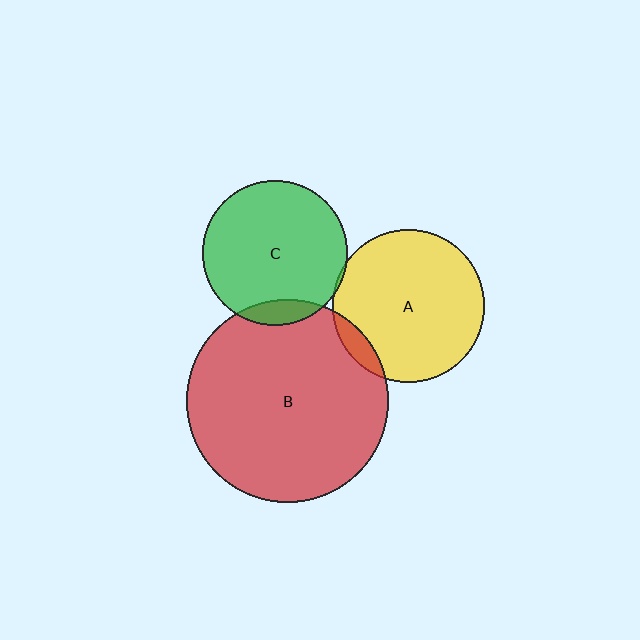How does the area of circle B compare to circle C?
Approximately 2.0 times.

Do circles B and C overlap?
Yes.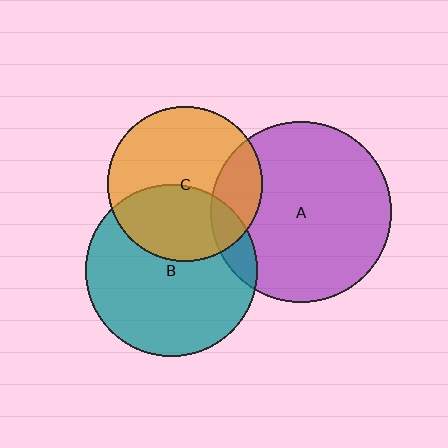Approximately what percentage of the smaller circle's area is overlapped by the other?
Approximately 40%.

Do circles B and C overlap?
Yes.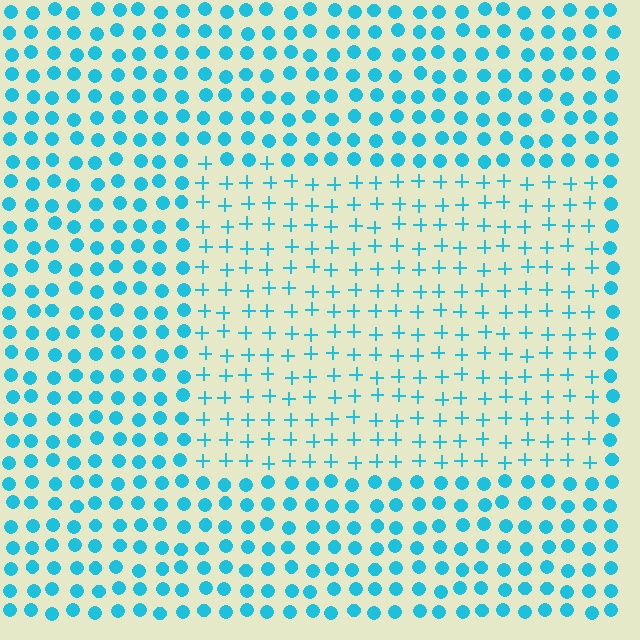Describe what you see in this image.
The image is filled with small cyan elements arranged in a uniform grid. A rectangle-shaped region contains plus signs, while the surrounding area contains circles. The boundary is defined purely by the change in element shape.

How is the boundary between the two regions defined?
The boundary is defined by a change in element shape: plus signs inside vs. circles outside. All elements share the same color and spacing.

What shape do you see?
I see a rectangle.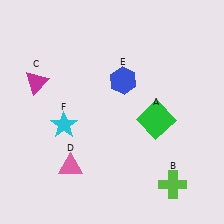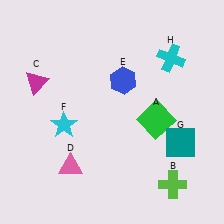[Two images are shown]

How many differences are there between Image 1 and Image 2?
There are 2 differences between the two images.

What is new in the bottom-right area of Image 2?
A teal square (G) was added in the bottom-right area of Image 2.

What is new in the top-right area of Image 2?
A cyan cross (H) was added in the top-right area of Image 2.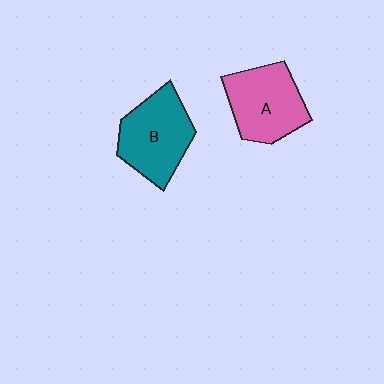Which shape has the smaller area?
Shape A (pink).